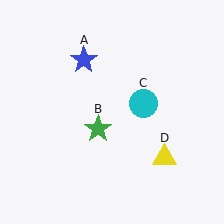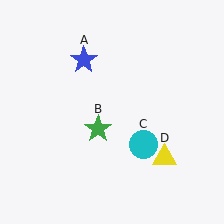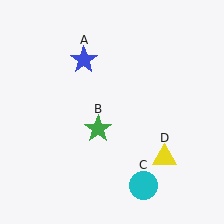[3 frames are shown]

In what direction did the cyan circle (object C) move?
The cyan circle (object C) moved down.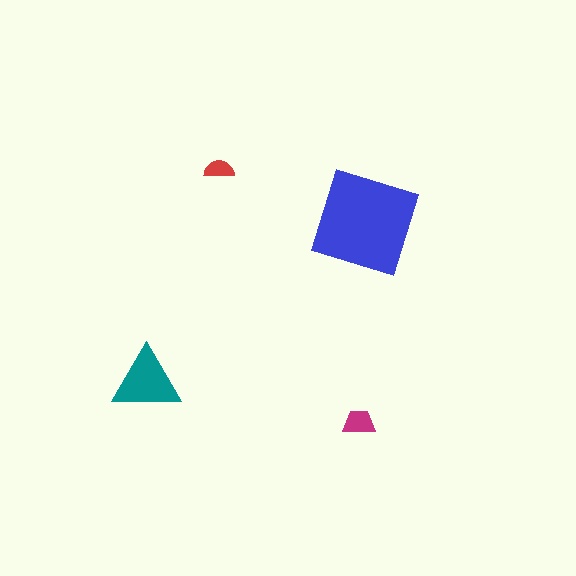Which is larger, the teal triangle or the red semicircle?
The teal triangle.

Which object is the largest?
The blue square.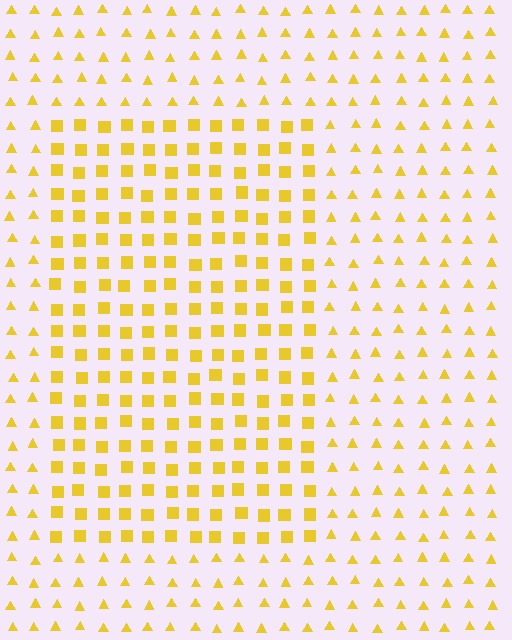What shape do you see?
I see a rectangle.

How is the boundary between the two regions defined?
The boundary is defined by a change in element shape: squares inside vs. triangles outside. All elements share the same color and spacing.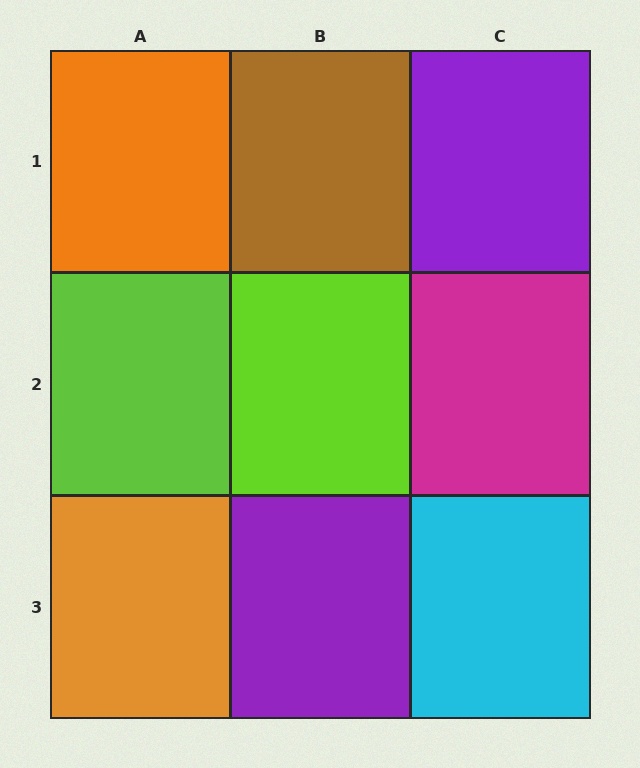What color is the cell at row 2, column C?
Magenta.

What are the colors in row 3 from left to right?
Orange, purple, cyan.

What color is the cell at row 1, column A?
Orange.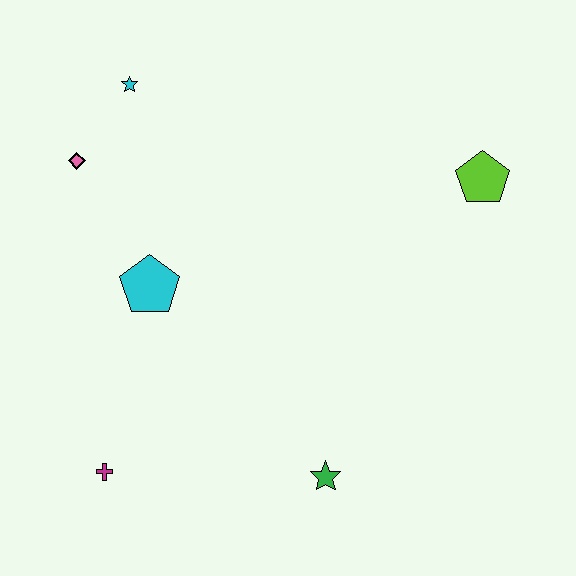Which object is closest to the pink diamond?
The cyan star is closest to the pink diamond.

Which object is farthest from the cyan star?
The green star is farthest from the cyan star.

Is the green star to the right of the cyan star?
Yes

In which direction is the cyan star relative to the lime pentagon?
The cyan star is to the left of the lime pentagon.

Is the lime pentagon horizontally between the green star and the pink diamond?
No